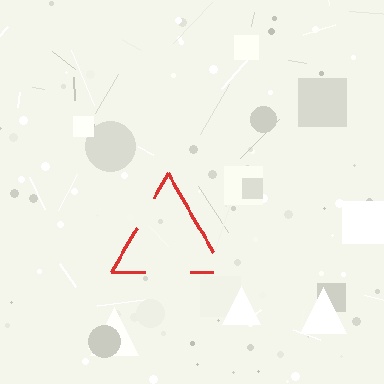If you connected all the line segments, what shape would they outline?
They would outline a triangle.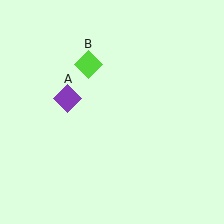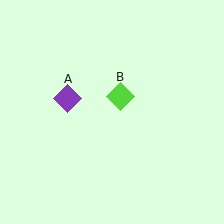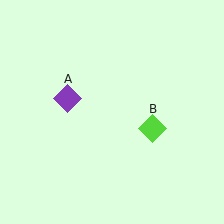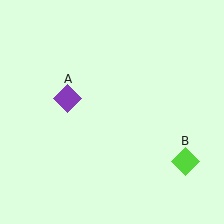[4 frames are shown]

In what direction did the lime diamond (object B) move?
The lime diamond (object B) moved down and to the right.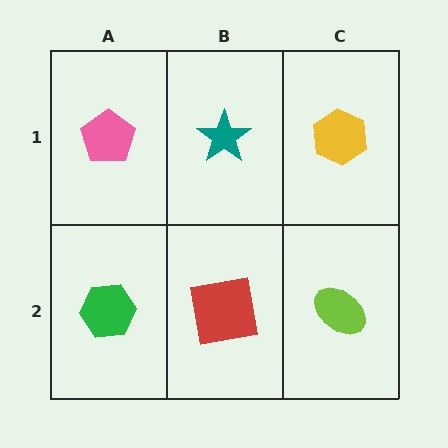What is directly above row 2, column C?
A yellow hexagon.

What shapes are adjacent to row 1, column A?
A green hexagon (row 2, column A), a teal star (row 1, column B).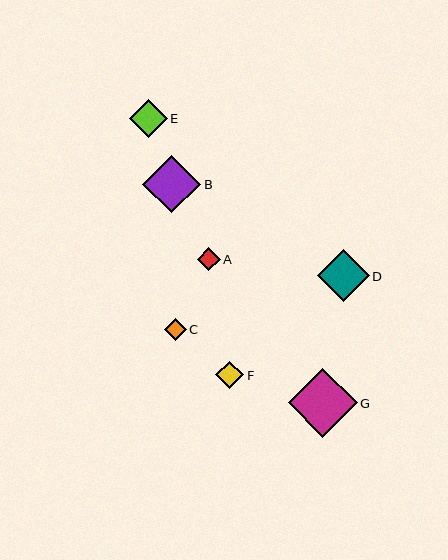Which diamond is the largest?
Diamond G is the largest with a size of approximately 69 pixels.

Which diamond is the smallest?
Diamond C is the smallest with a size of approximately 21 pixels.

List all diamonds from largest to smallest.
From largest to smallest: G, B, D, E, F, A, C.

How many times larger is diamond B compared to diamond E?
Diamond B is approximately 1.5 times the size of diamond E.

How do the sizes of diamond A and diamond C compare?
Diamond A and diamond C are approximately the same size.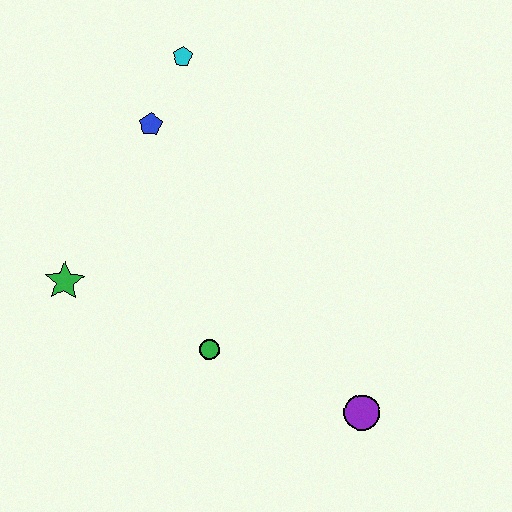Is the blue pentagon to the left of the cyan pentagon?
Yes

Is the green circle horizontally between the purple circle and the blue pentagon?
Yes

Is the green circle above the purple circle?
Yes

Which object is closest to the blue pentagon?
The cyan pentagon is closest to the blue pentagon.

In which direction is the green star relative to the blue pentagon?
The green star is below the blue pentagon.